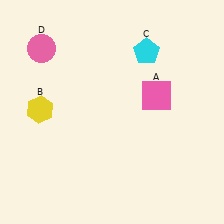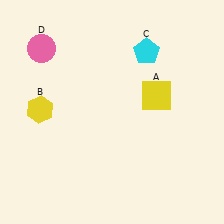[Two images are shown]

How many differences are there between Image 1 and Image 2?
There is 1 difference between the two images.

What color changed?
The square (A) changed from pink in Image 1 to yellow in Image 2.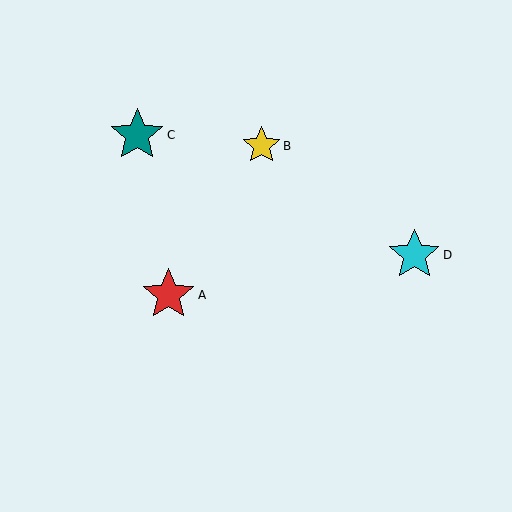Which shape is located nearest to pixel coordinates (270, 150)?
The yellow star (labeled B) at (261, 146) is nearest to that location.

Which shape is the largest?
The teal star (labeled C) is the largest.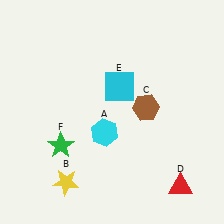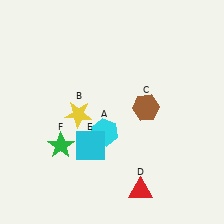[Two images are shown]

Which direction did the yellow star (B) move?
The yellow star (B) moved up.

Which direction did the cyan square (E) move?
The cyan square (E) moved down.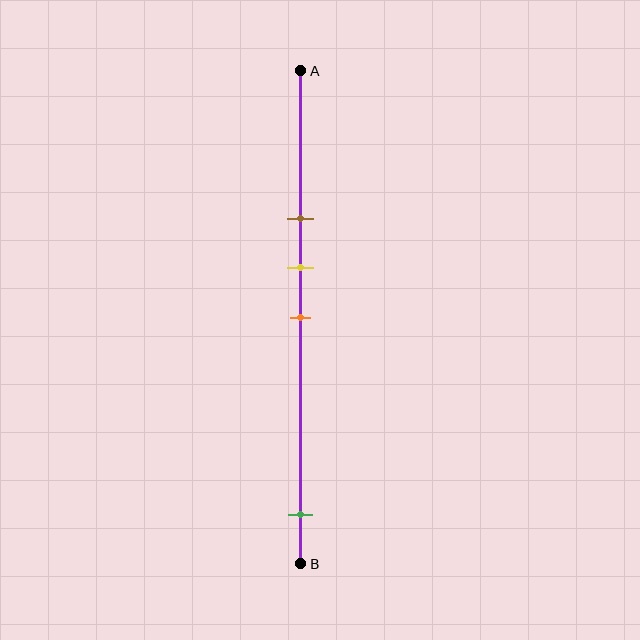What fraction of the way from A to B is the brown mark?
The brown mark is approximately 30% (0.3) of the way from A to B.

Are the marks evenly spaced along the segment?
No, the marks are not evenly spaced.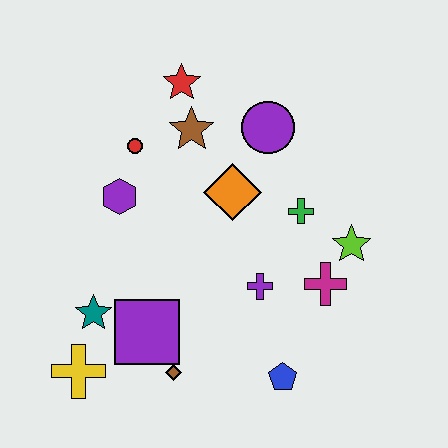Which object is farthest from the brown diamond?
The red star is farthest from the brown diamond.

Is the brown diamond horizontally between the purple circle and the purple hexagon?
Yes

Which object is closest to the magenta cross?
The lime star is closest to the magenta cross.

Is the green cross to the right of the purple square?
Yes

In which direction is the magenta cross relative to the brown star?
The magenta cross is below the brown star.